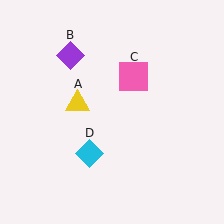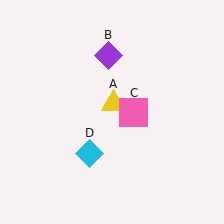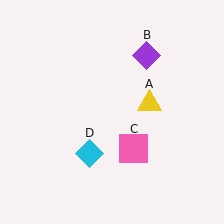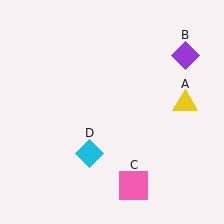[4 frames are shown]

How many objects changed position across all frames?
3 objects changed position: yellow triangle (object A), purple diamond (object B), pink square (object C).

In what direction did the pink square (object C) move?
The pink square (object C) moved down.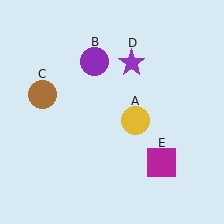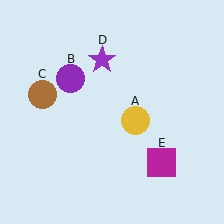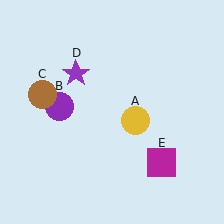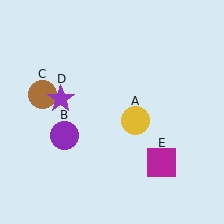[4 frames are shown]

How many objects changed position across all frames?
2 objects changed position: purple circle (object B), purple star (object D).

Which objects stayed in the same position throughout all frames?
Yellow circle (object A) and brown circle (object C) and magenta square (object E) remained stationary.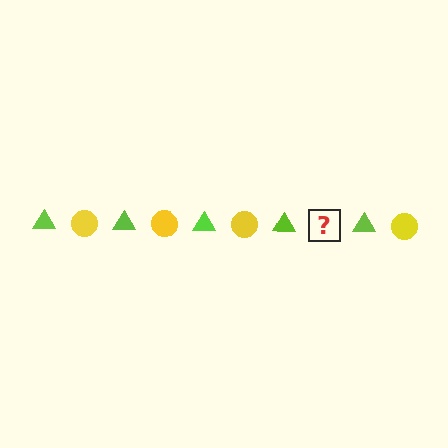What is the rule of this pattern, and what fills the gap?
The rule is that the pattern alternates between lime triangle and yellow circle. The gap should be filled with a yellow circle.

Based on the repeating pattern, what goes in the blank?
The blank should be a yellow circle.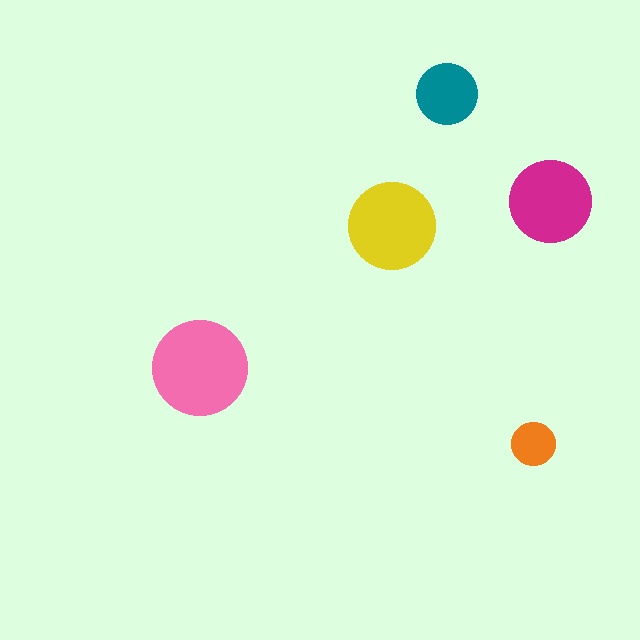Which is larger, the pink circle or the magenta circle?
The pink one.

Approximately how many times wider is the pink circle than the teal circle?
About 1.5 times wider.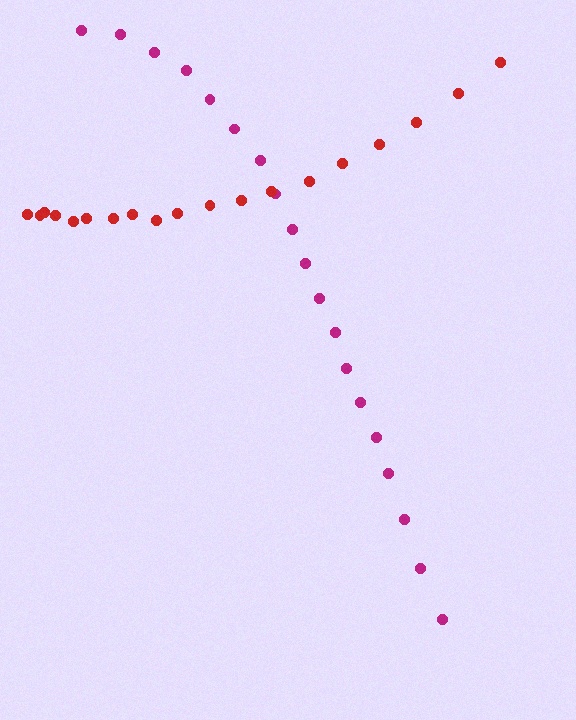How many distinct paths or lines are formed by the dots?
There are 2 distinct paths.